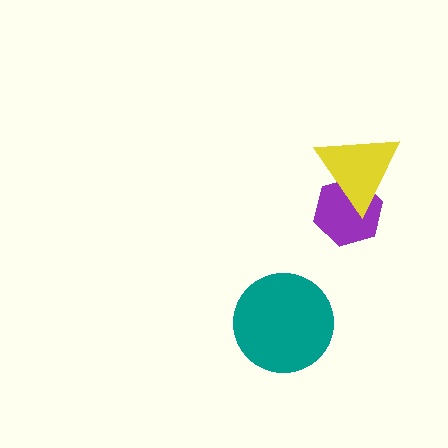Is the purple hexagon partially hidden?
Yes, it is partially covered by another shape.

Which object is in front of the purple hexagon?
The yellow triangle is in front of the purple hexagon.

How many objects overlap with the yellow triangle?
1 object overlaps with the yellow triangle.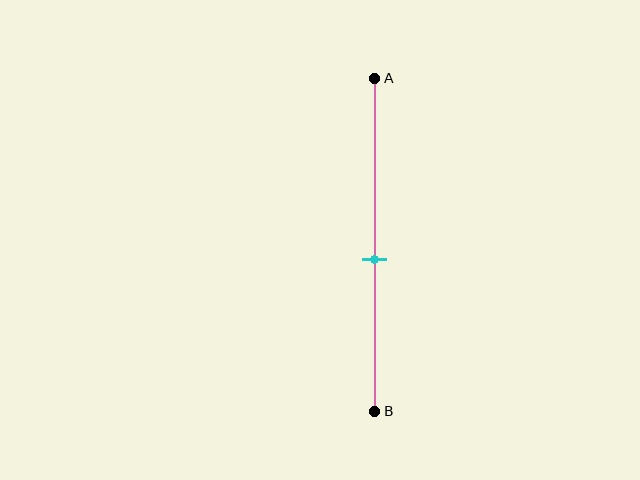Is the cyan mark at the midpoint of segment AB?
No, the mark is at about 55% from A, not at the 50% midpoint.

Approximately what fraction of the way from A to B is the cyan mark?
The cyan mark is approximately 55% of the way from A to B.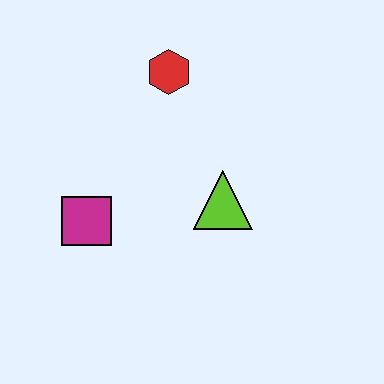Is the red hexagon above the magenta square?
Yes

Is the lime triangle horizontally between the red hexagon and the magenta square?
No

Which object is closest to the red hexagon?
The lime triangle is closest to the red hexagon.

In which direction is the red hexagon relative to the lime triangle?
The red hexagon is above the lime triangle.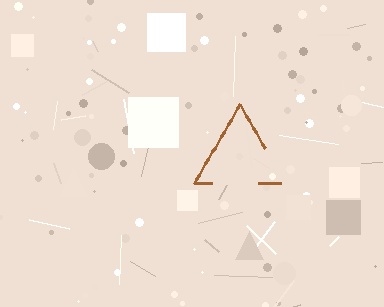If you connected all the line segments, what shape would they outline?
They would outline a triangle.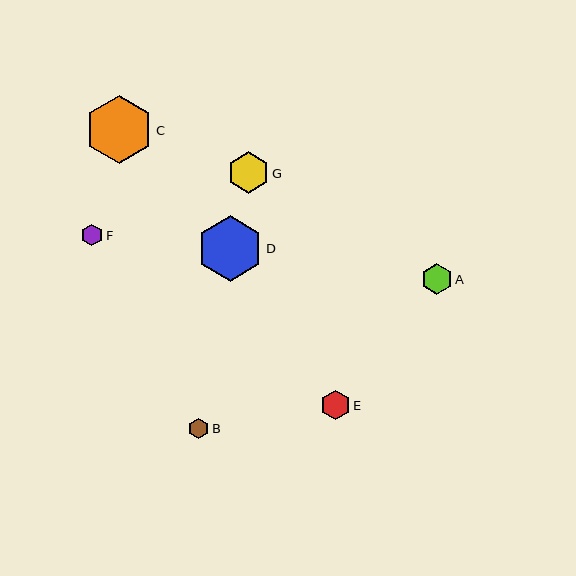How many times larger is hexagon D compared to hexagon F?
Hexagon D is approximately 3.1 times the size of hexagon F.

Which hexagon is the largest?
Hexagon C is the largest with a size of approximately 68 pixels.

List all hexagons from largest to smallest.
From largest to smallest: C, D, G, A, E, F, B.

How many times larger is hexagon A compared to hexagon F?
Hexagon A is approximately 1.4 times the size of hexagon F.